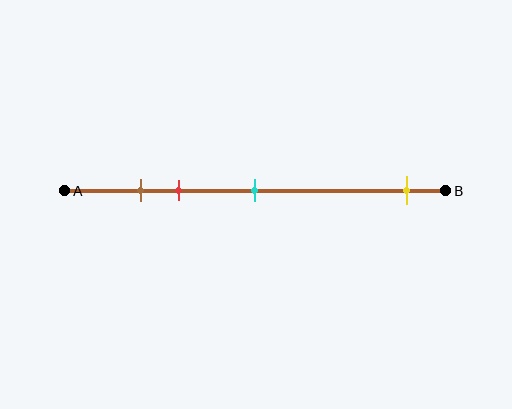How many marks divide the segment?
There are 4 marks dividing the segment.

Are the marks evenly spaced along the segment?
No, the marks are not evenly spaced.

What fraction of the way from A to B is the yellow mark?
The yellow mark is approximately 90% (0.9) of the way from A to B.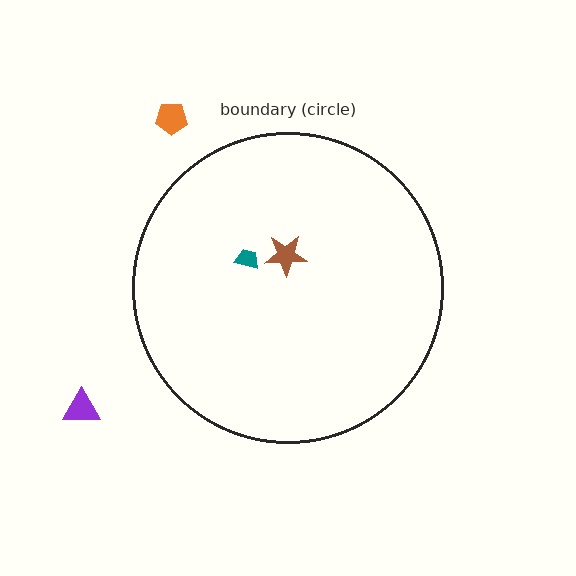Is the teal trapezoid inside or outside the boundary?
Inside.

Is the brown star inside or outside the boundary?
Inside.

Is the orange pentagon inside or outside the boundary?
Outside.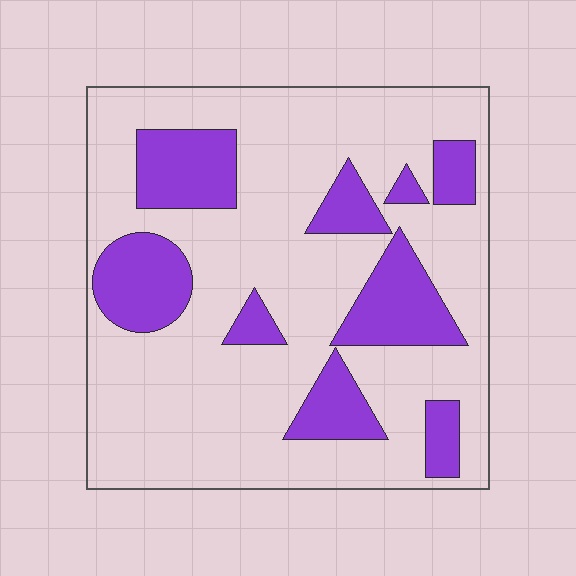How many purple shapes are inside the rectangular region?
9.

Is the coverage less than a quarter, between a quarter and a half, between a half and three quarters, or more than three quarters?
Between a quarter and a half.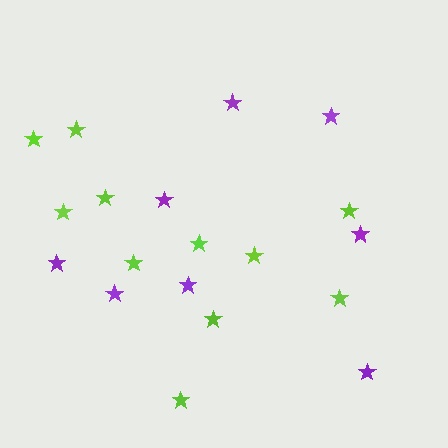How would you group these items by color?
There are 2 groups: one group of purple stars (8) and one group of lime stars (11).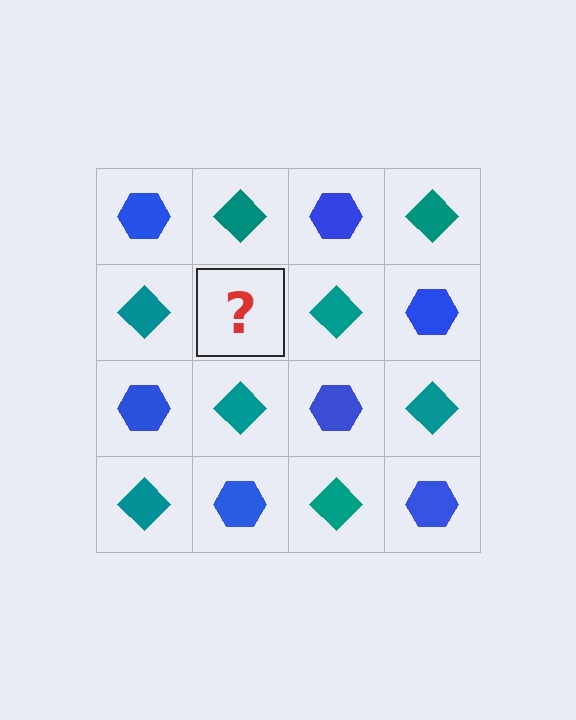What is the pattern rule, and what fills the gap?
The rule is that it alternates blue hexagon and teal diamond in a checkerboard pattern. The gap should be filled with a blue hexagon.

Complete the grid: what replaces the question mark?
The question mark should be replaced with a blue hexagon.